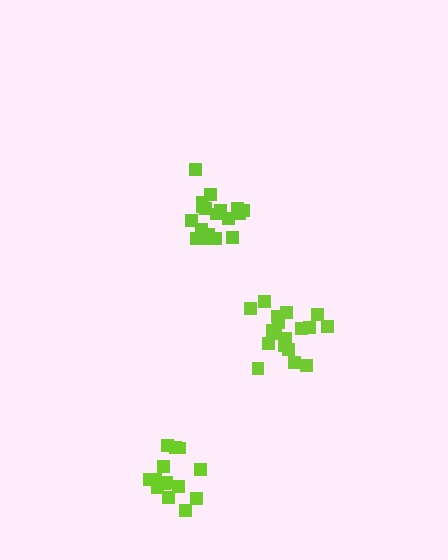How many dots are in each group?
Group 1: 19 dots, Group 2: 18 dots, Group 3: 14 dots (51 total).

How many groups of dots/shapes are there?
There are 3 groups.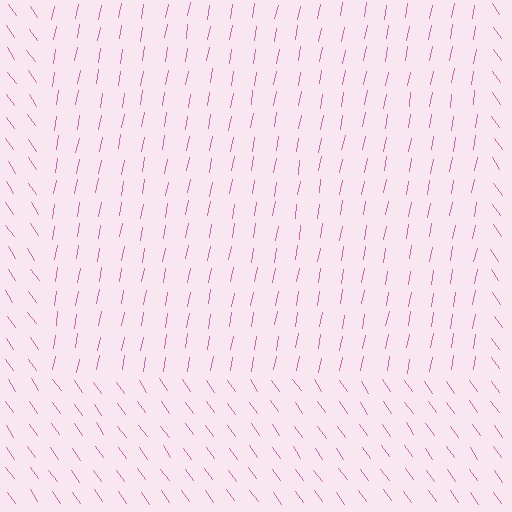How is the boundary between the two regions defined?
The boundary is defined purely by a change in line orientation (approximately 45 degrees difference). All lines are the same color and thickness.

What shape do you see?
I see a rectangle.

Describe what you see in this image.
The image is filled with small pink line segments. A rectangle region in the image has lines oriented differently from the surrounding lines, creating a visible texture boundary.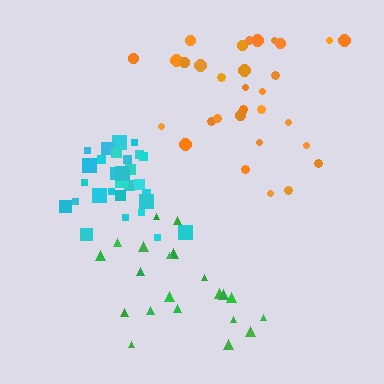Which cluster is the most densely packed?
Cyan.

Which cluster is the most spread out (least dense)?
Green.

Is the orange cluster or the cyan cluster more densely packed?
Cyan.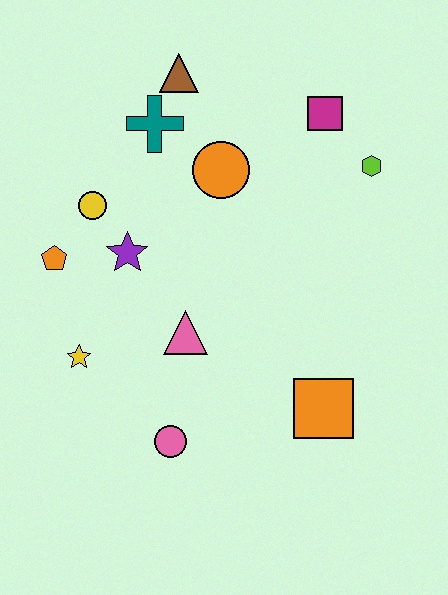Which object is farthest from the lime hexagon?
The yellow star is farthest from the lime hexagon.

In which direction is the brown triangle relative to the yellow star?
The brown triangle is above the yellow star.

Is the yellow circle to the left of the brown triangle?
Yes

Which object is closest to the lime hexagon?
The magenta square is closest to the lime hexagon.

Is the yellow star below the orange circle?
Yes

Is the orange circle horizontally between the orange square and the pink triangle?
Yes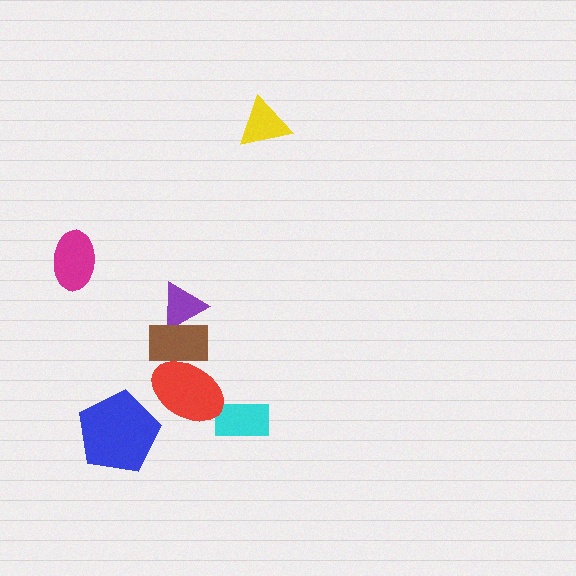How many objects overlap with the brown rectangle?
2 objects overlap with the brown rectangle.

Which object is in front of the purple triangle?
The brown rectangle is in front of the purple triangle.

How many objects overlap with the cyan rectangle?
0 objects overlap with the cyan rectangle.